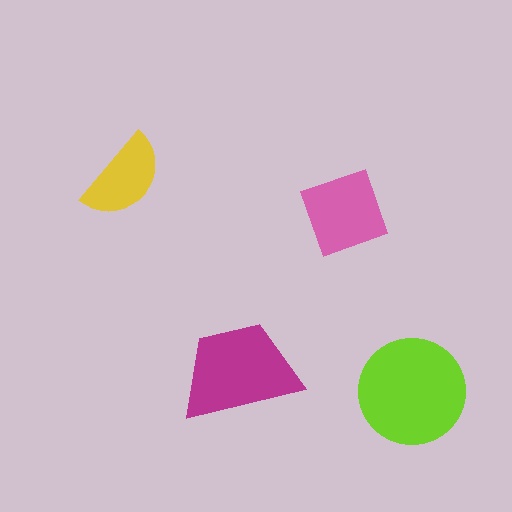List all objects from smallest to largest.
The yellow semicircle, the pink diamond, the magenta trapezoid, the lime circle.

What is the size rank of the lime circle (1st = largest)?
1st.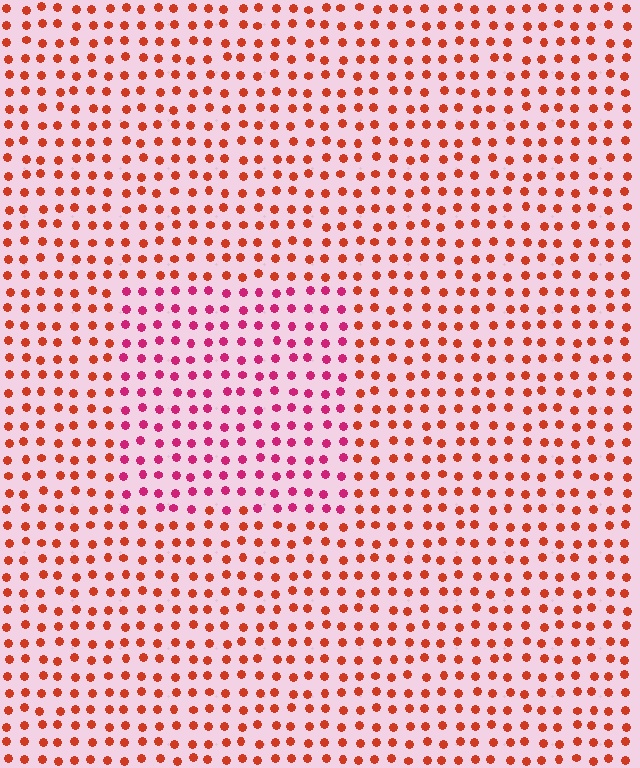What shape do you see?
I see a rectangle.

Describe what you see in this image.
The image is filled with small red elements in a uniform arrangement. A rectangle-shaped region is visible where the elements are tinted to a slightly different hue, forming a subtle color boundary.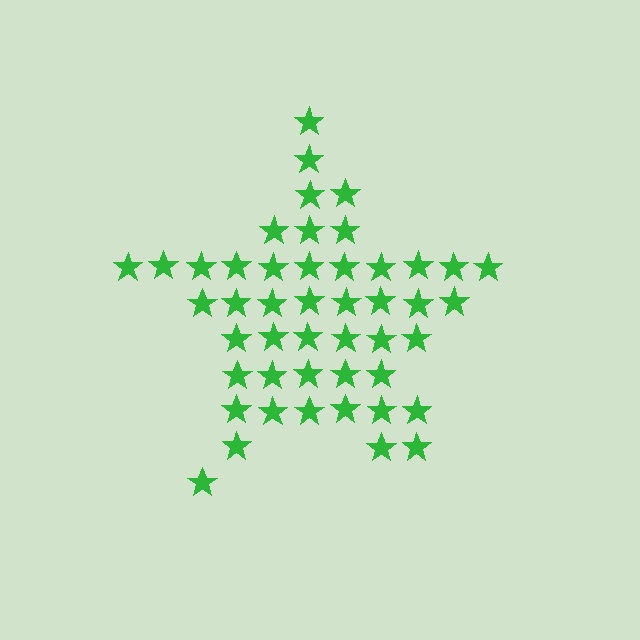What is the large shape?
The large shape is a star.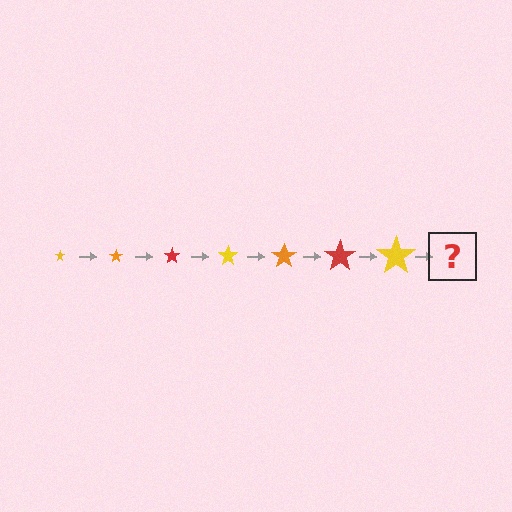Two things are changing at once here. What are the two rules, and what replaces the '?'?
The two rules are that the star grows larger each step and the color cycles through yellow, orange, and red. The '?' should be an orange star, larger than the previous one.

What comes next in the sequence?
The next element should be an orange star, larger than the previous one.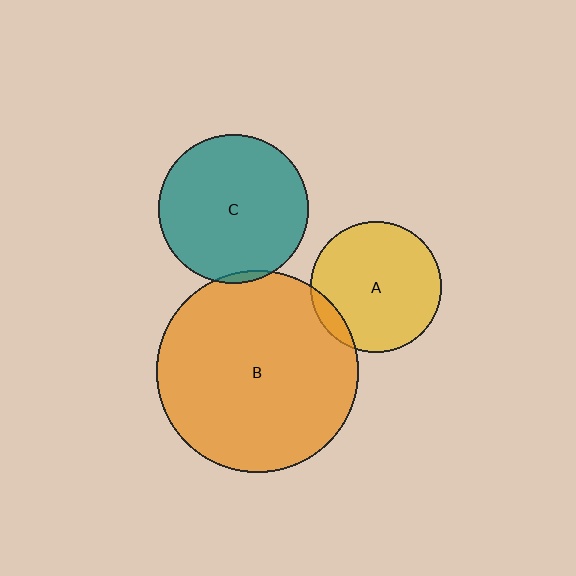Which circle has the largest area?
Circle B (orange).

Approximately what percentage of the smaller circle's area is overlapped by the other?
Approximately 5%.